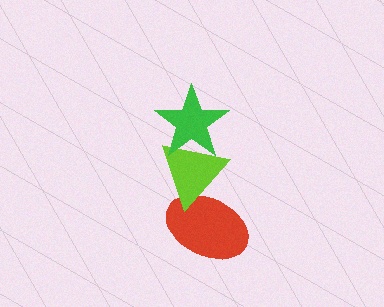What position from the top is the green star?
The green star is 1st from the top.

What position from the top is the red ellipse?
The red ellipse is 3rd from the top.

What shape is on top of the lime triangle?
The green star is on top of the lime triangle.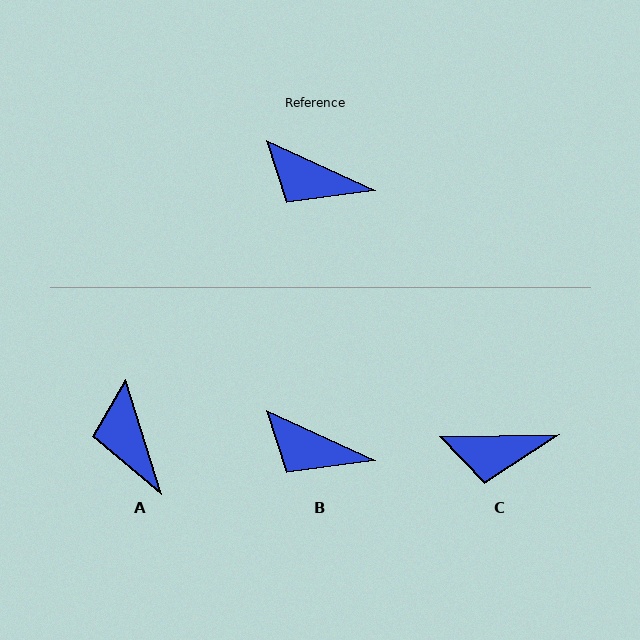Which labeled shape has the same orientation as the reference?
B.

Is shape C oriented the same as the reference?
No, it is off by about 25 degrees.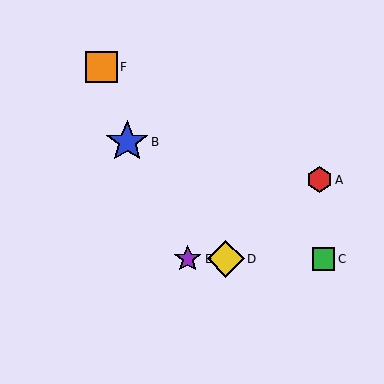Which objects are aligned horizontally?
Objects C, D, E are aligned horizontally.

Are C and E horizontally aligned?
Yes, both are at y≈259.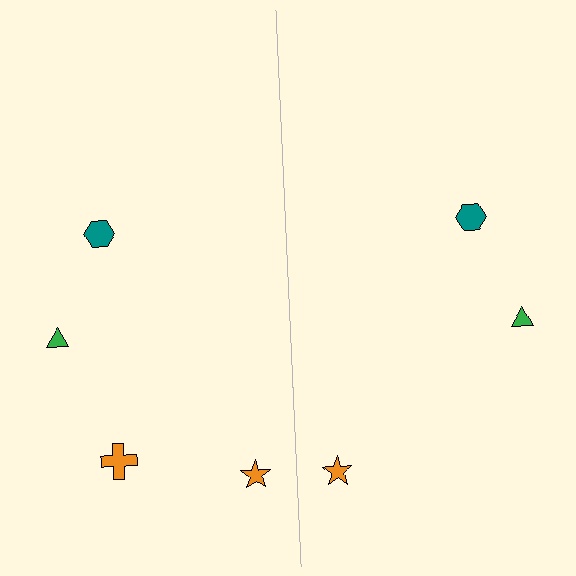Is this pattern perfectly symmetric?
No, the pattern is not perfectly symmetric. A orange cross is missing from the right side.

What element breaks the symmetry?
A orange cross is missing from the right side.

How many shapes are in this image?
There are 7 shapes in this image.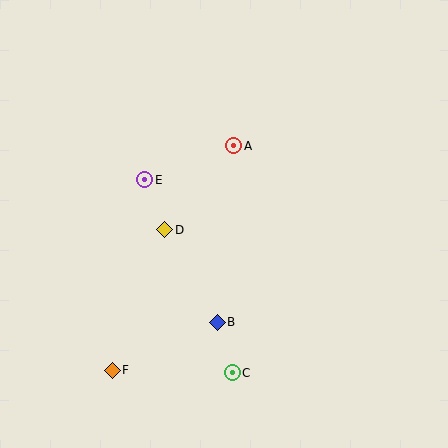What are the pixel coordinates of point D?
Point D is at (165, 230).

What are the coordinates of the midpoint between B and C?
The midpoint between B and C is at (225, 348).